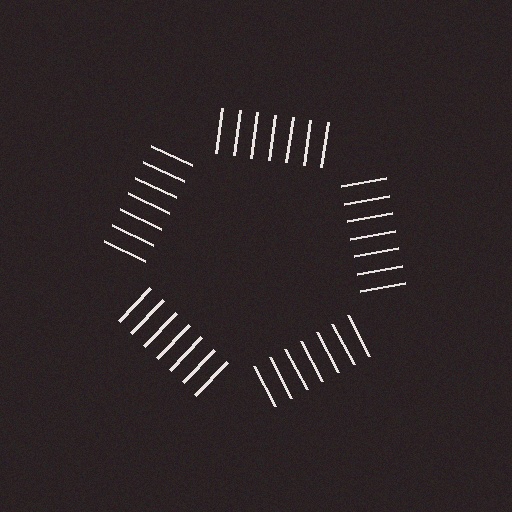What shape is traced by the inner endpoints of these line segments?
An illusory pentagon — the line segments terminate on its edges but no continuous stroke is drawn.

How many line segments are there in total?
35 — 7 along each of the 5 edges.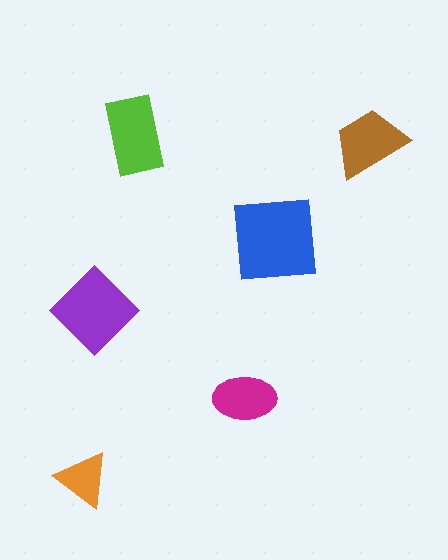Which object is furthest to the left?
The orange triangle is leftmost.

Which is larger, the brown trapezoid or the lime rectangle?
The lime rectangle.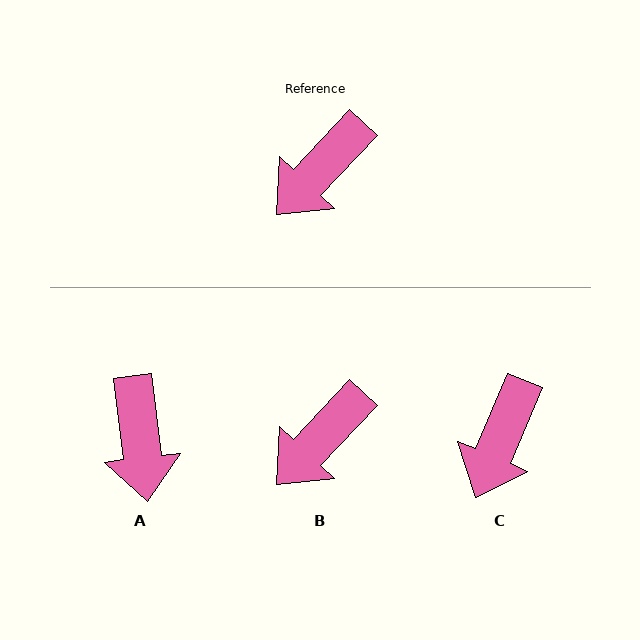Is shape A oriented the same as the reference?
No, it is off by about 51 degrees.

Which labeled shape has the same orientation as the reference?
B.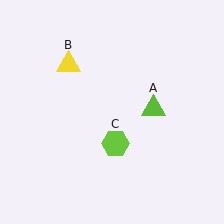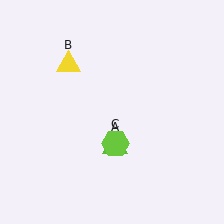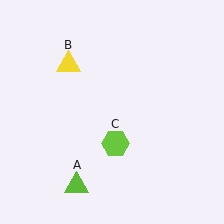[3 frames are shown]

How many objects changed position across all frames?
1 object changed position: lime triangle (object A).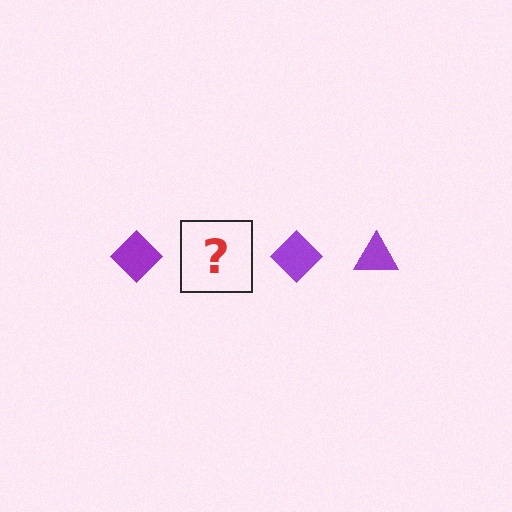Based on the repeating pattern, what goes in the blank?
The blank should be a purple triangle.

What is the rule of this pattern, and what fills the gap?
The rule is that the pattern cycles through diamond, triangle shapes in purple. The gap should be filled with a purple triangle.